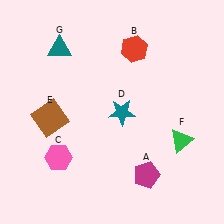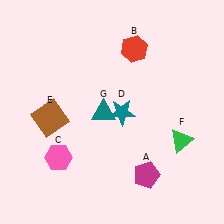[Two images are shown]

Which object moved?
The teal triangle (G) moved down.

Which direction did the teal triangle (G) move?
The teal triangle (G) moved down.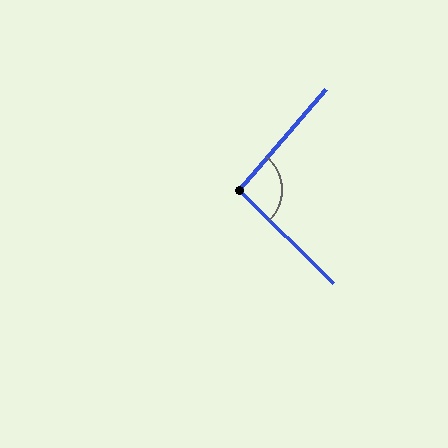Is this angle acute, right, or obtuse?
It is approximately a right angle.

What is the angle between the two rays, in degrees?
Approximately 94 degrees.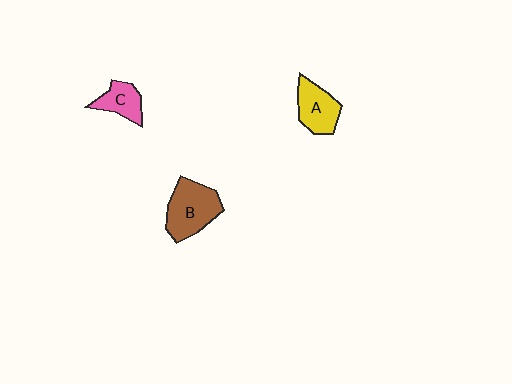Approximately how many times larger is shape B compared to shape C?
Approximately 1.8 times.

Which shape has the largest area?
Shape B (brown).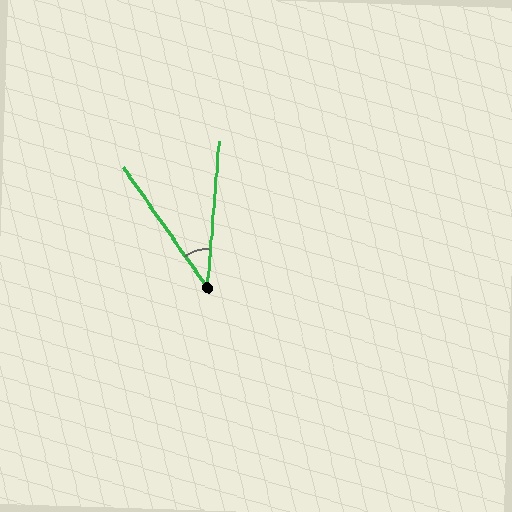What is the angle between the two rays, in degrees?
Approximately 39 degrees.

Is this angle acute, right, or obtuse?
It is acute.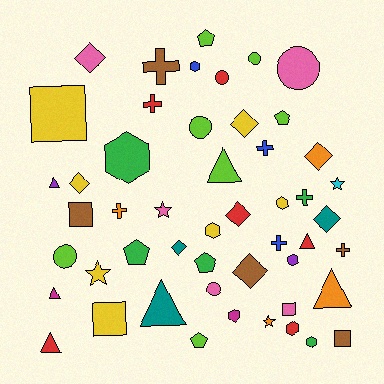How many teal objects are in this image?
There are 3 teal objects.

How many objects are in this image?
There are 50 objects.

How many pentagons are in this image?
There are 5 pentagons.